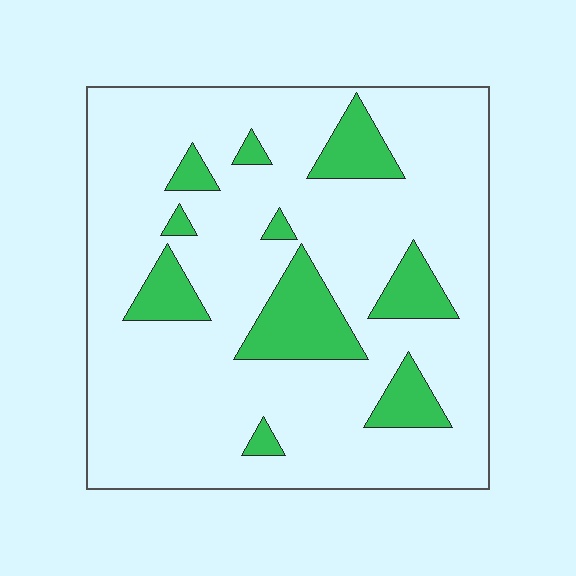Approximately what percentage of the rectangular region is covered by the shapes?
Approximately 15%.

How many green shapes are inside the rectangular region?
10.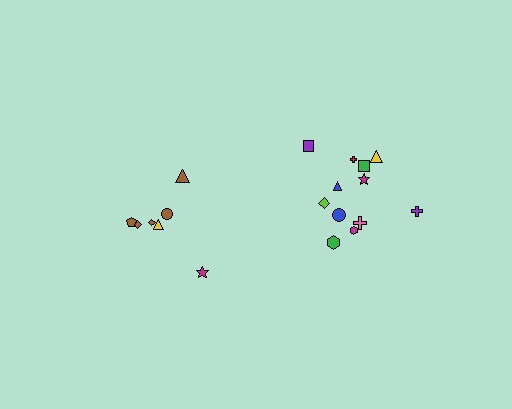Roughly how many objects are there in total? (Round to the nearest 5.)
Roughly 20 objects in total.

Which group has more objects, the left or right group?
The right group.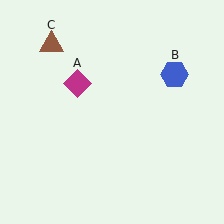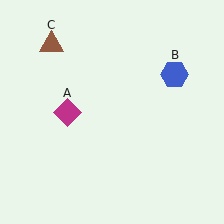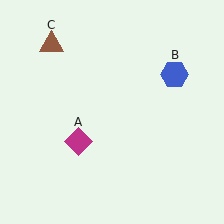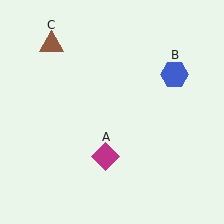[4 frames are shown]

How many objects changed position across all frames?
1 object changed position: magenta diamond (object A).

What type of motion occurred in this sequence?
The magenta diamond (object A) rotated counterclockwise around the center of the scene.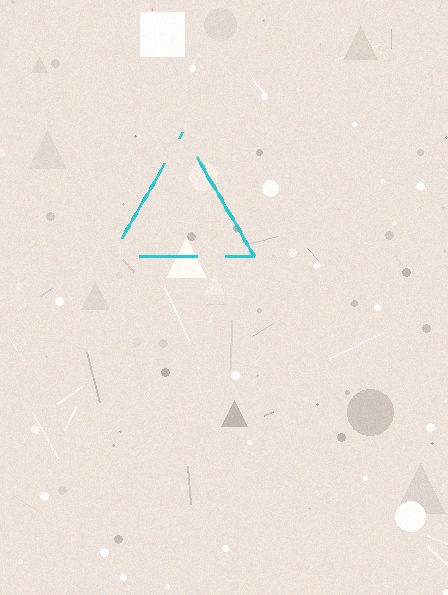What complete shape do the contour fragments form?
The contour fragments form a triangle.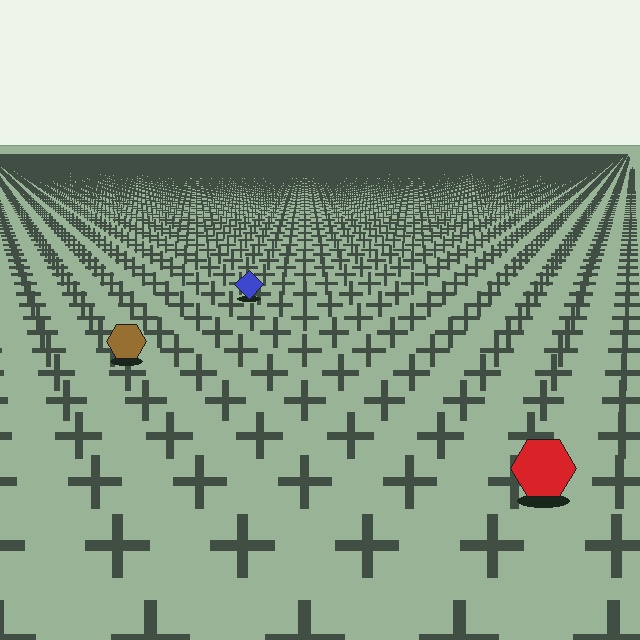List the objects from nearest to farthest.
From nearest to farthest: the red hexagon, the brown hexagon, the blue diamond.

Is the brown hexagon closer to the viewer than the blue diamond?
Yes. The brown hexagon is closer — you can tell from the texture gradient: the ground texture is coarser near it.